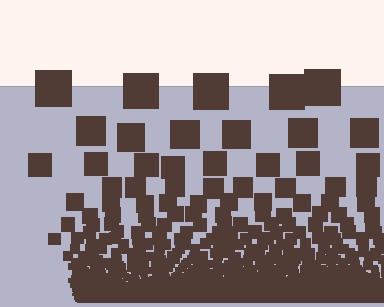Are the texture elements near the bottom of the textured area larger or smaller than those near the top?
Smaller. The gradient is inverted — elements near the bottom are smaller and denser.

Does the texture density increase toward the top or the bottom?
Density increases toward the bottom.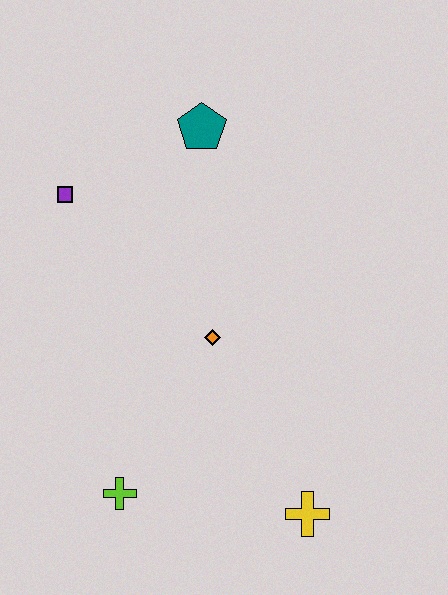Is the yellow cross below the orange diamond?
Yes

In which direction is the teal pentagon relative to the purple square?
The teal pentagon is to the right of the purple square.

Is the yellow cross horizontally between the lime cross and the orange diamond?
No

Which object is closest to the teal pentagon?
The purple square is closest to the teal pentagon.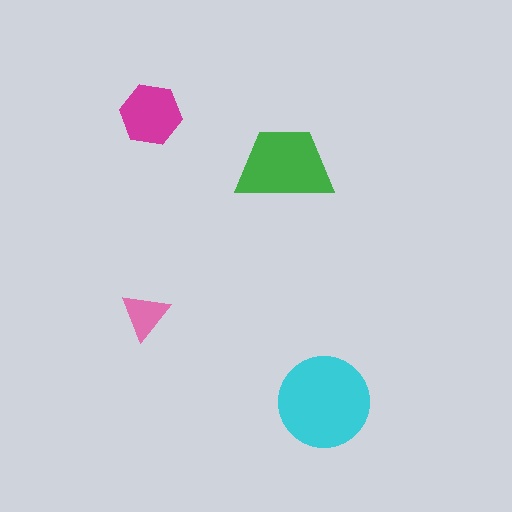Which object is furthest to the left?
The pink triangle is leftmost.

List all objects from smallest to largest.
The pink triangle, the magenta hexagon, the green trapezoid, the cyan circle.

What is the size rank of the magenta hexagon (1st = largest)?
3rd.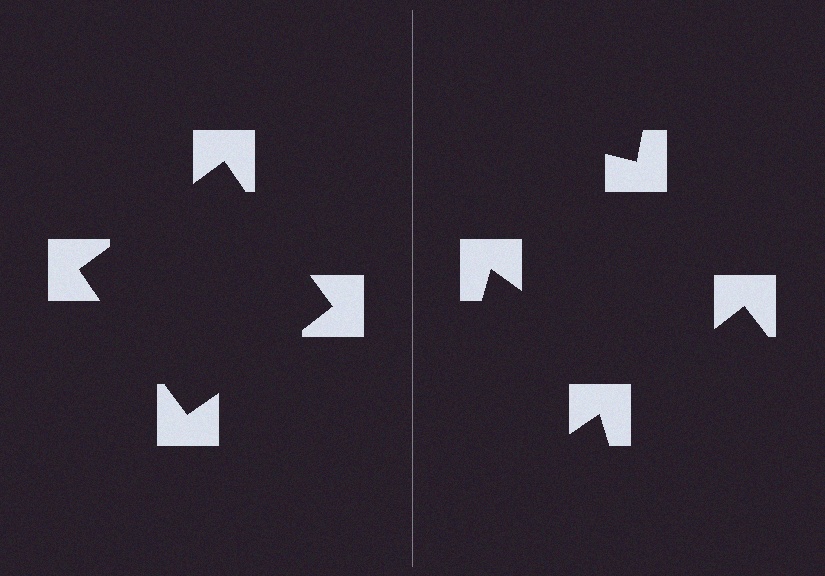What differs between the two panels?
The notched squares are positioned identically on both sides; only the wedge orientations differ. On the left they align to a square; on the right they are misaligned.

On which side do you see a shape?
An illusory square appears on the left side. On the right side the wedge cuts are rotated, so no coherent shape forms.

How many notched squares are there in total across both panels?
8 — 4 on each side.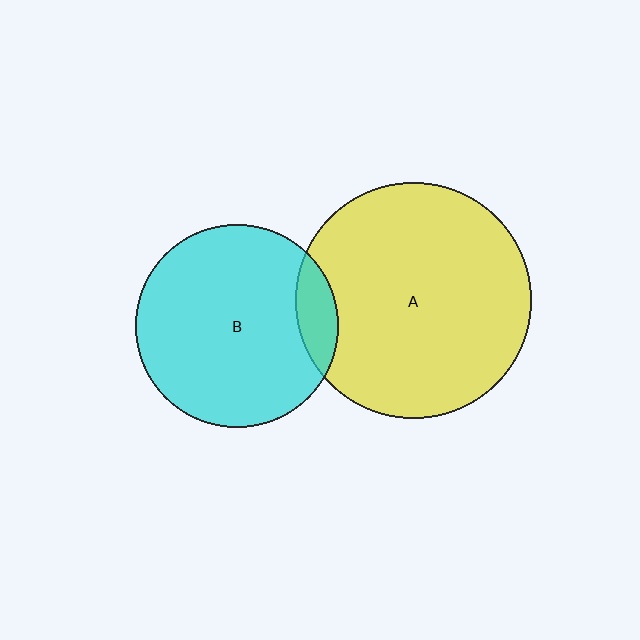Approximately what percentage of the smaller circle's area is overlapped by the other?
Approximately 10%.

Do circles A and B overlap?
Yes.